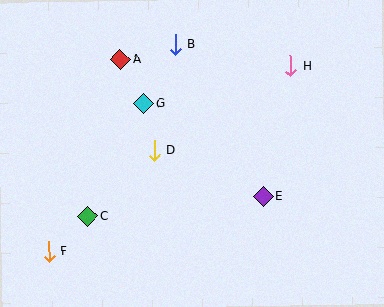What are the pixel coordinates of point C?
Point C is at (88, 217).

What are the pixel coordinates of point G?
Point G is at (144, 103).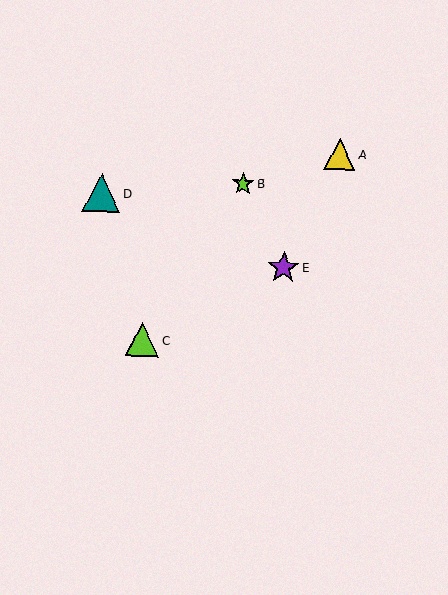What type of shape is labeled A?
Shape A is a yellow triangle.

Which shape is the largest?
The teal triangle (labeled D) is the largest.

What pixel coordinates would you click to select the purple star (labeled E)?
Click at (283, 268) to select the purple star E.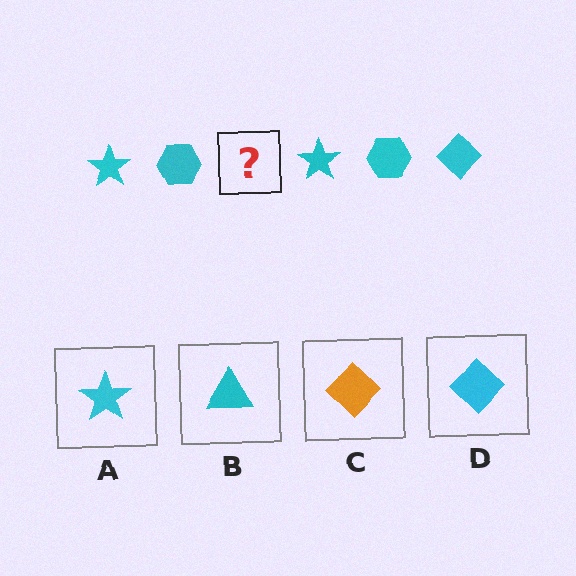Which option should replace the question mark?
Option D.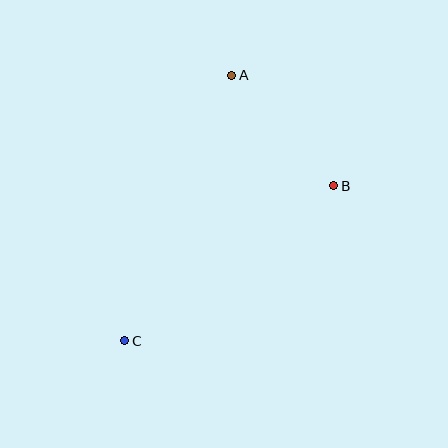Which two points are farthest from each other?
Points A and C are farthest from each other.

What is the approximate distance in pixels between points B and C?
The distance between B and C is approximately 260 pixels.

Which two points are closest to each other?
Points A and B are closest to each other.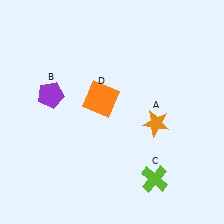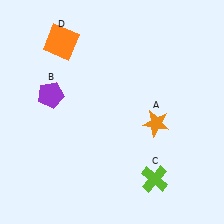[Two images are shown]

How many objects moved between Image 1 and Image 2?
1 object moved between the two images.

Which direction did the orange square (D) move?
The orange square (D) moved up.